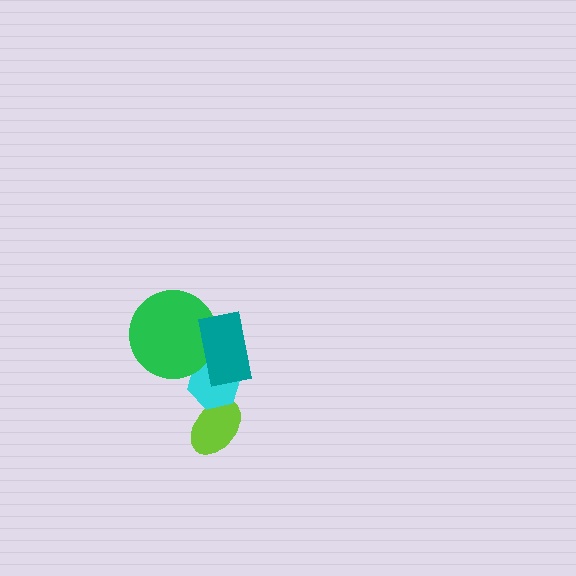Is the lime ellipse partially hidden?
Yes, it is partially covered by another shape.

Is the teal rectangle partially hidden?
No, no other shape covers it.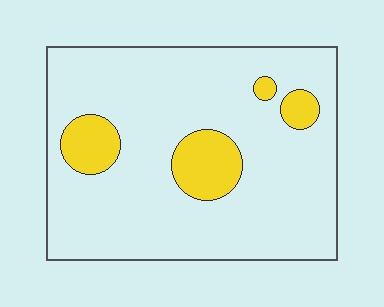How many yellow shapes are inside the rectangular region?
4.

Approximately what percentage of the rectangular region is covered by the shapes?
Approximately 15%.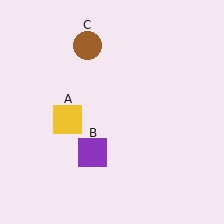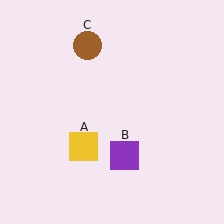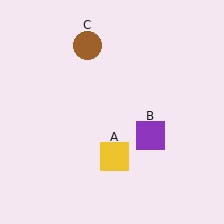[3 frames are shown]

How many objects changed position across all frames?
2 objects changed position: yellow square (object A), purple square (object B).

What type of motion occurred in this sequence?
The yellow square (object A), purple square (object B) rotated counterclockwise around the center of the scene.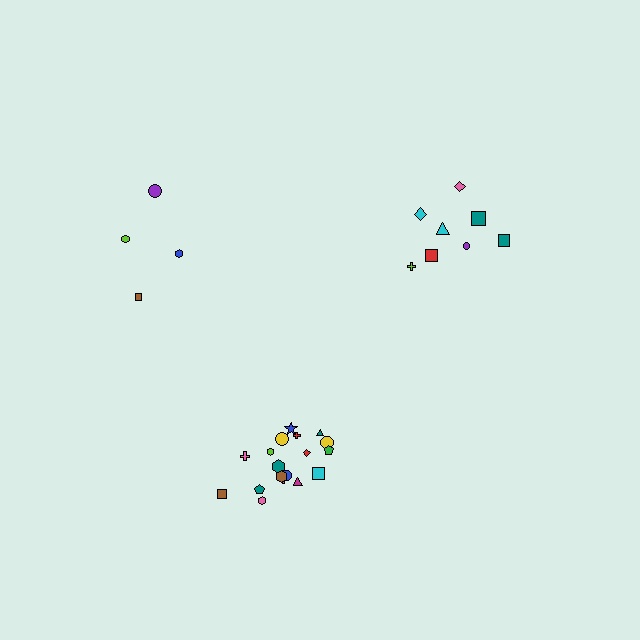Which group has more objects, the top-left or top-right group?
The top-right group.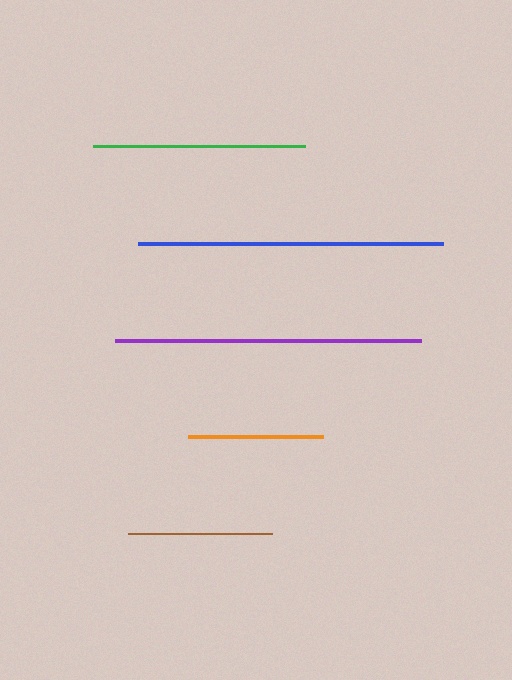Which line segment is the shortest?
The orange line is the shortest at approximately 135 pixels.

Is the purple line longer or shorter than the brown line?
The purple line is longer than the brown line.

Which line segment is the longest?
The purple line is the longest at approximately 306 pixels.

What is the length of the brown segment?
The brown segment is approximately 144 pixels long.